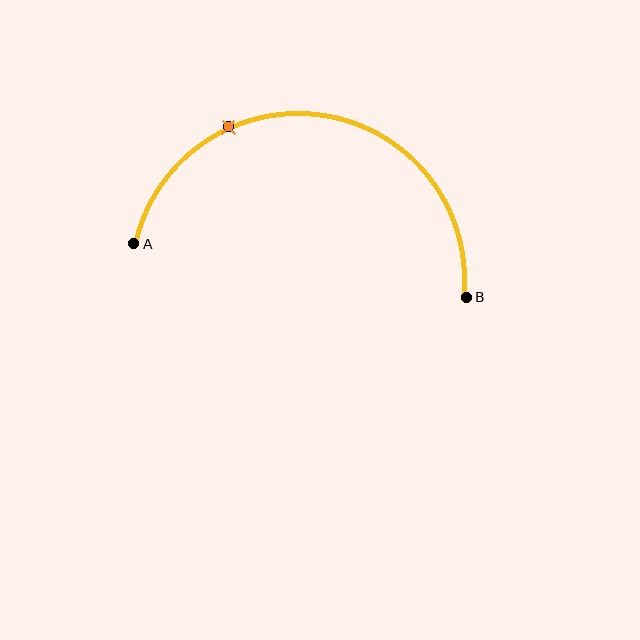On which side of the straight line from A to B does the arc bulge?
The arc bulges above the straight line connecting A and B.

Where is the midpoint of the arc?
The arc midpoint is the point on the curve farthest from the straight line joining A and B. It sits above that line.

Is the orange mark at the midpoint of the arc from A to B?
No. The orange mark lies on the arc but is closer to endpoint A. The arc midpoint would be at the point on the curve equidistant along the arc from both A and B.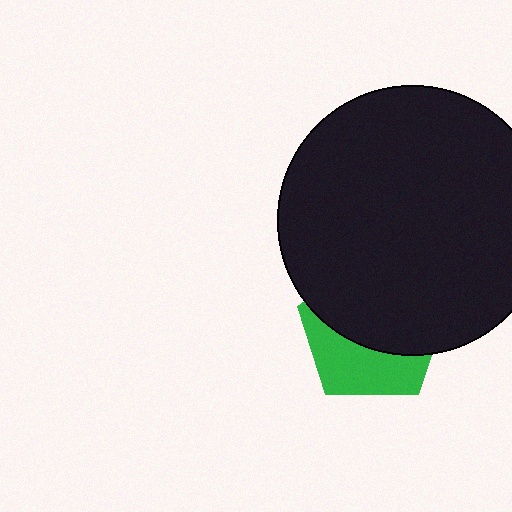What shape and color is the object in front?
The object in front is a black circle.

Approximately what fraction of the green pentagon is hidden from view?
Roughly 60% of the green pentagon is hidden behind the black circle.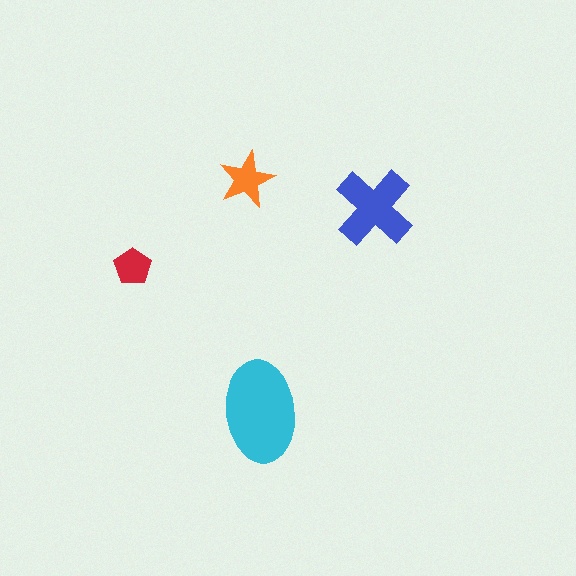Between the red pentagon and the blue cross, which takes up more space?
The blue cross.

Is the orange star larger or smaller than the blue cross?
Smaller.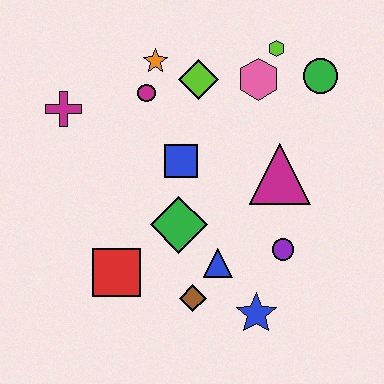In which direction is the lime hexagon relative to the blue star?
The lime hexagon is above the blue star.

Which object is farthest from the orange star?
The blue star is farthest from the orange star.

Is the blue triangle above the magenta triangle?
No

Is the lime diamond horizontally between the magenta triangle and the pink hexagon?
No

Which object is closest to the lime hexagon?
The pink hexagon is closest to the lime hexagon.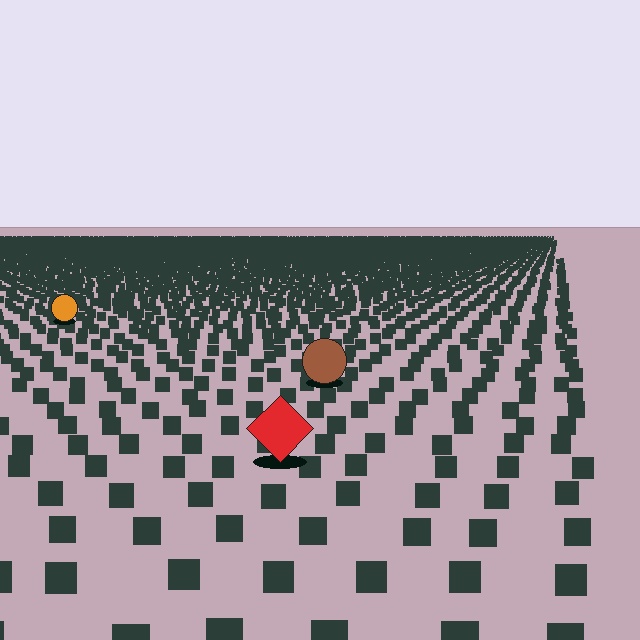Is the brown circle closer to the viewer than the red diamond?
No. The red diamond is closer — you can tell from the texture gradient: the ground texture is coarser near it.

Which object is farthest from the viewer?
The orange circle is farthest from the viewer. It appears smaller and the ground texture around it is denser.